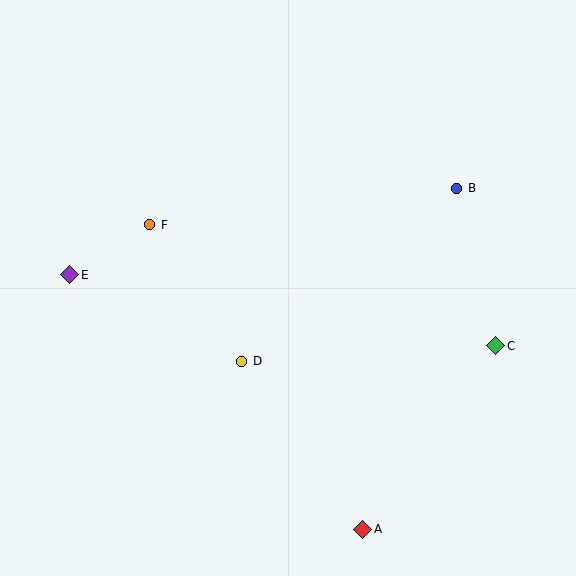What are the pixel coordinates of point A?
Point A is at (363, 530).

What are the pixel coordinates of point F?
Point F is at (150, 225).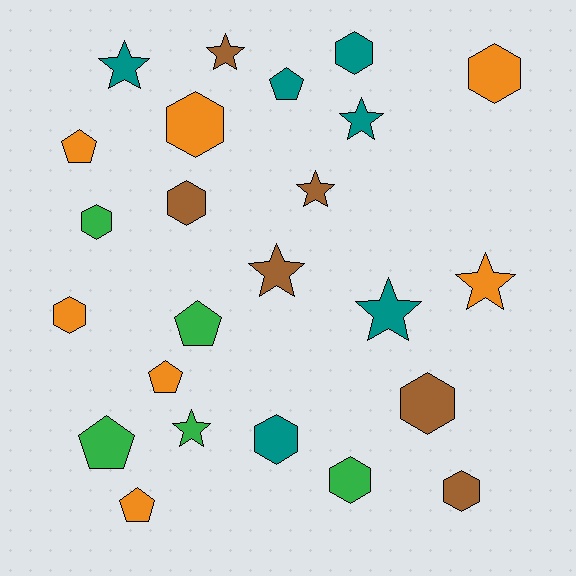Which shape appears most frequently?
Hexagon, with 10 objects.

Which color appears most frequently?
Orange, with 7 objects.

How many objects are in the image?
There are 24 objects.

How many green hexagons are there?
There are 2 green hexagons.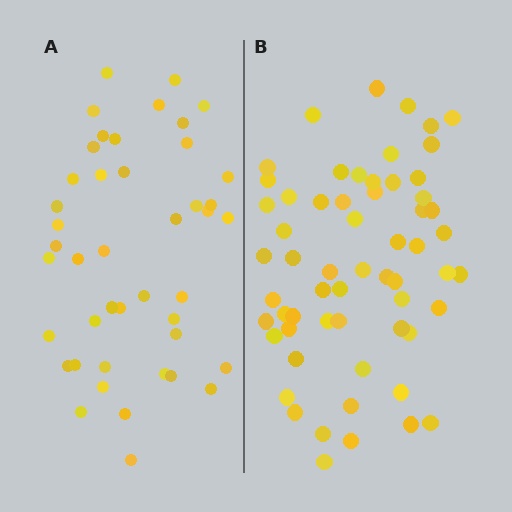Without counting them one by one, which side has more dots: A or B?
Region B (the right region) has more dots.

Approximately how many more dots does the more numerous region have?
Region B has approximately 15 more dots than region A.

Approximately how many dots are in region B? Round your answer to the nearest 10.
About 60 dots.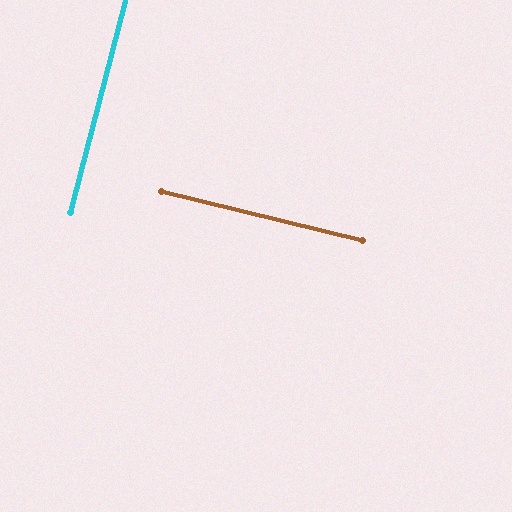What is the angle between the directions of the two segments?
Approximately 89 degrees.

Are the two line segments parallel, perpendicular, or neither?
Perpendicular — they meet at approximately 89°.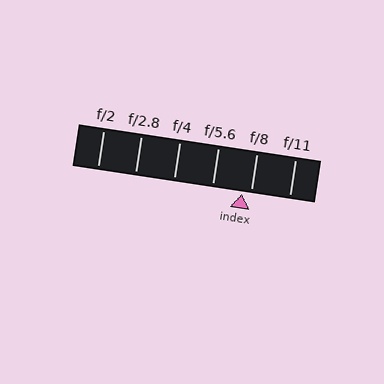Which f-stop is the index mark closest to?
The index mark is closest to f/8.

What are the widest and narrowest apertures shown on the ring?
The widest aperture shown is f/2 and the narrowest is f/11.